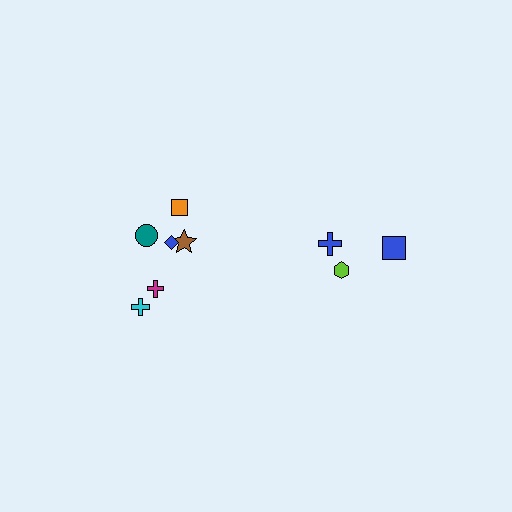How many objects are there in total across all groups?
There are 9 objects.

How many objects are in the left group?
There are 6 objects.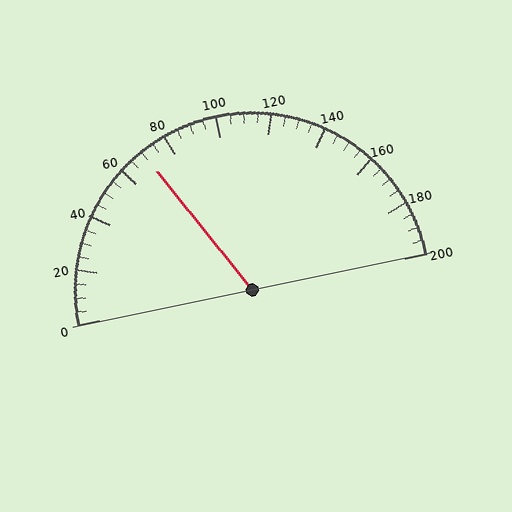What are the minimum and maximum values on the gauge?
The gauge ranges from 0 to 200.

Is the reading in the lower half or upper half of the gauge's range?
The reading is in the lower half of the range (0 to 200).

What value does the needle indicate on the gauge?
The needle indicates approximately 70.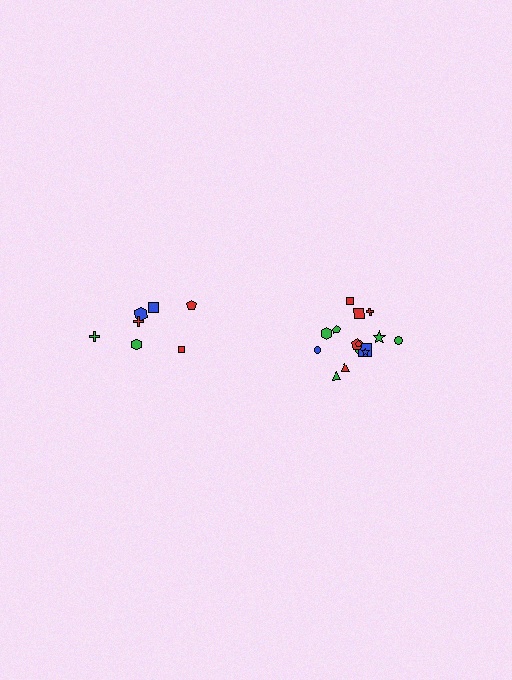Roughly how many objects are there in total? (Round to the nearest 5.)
Roughly 20 objects in total.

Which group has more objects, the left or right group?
The right group.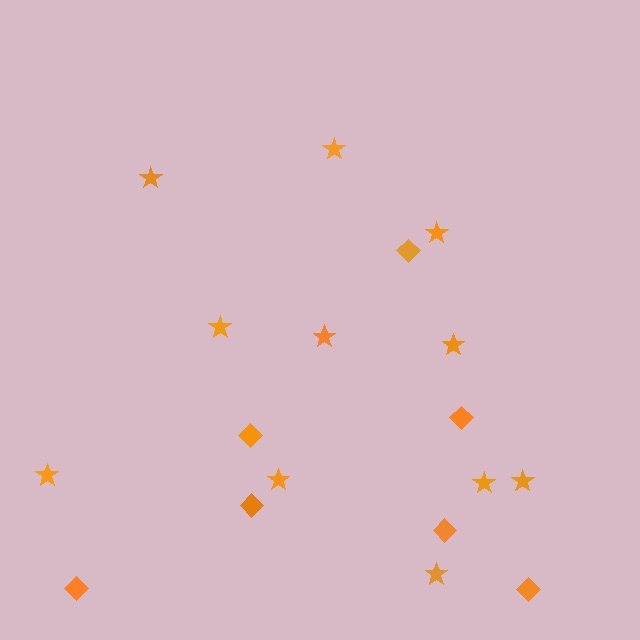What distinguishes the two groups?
There are 2 groups: one group of diamonds (7) and one group of stars (11).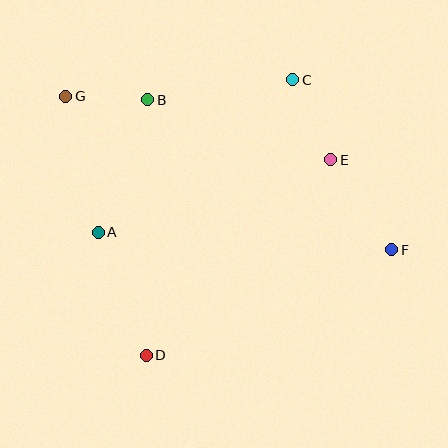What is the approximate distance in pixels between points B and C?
The distance between B and C is approximately 146 pixels.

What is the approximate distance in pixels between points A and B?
The distance between A and B is approximately 141 pixels.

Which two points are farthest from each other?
Points F and G are farthest from each other.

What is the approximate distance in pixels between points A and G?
The distance between A and G is approximately 140 pixels.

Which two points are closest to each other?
Points B and G are closest to each other.